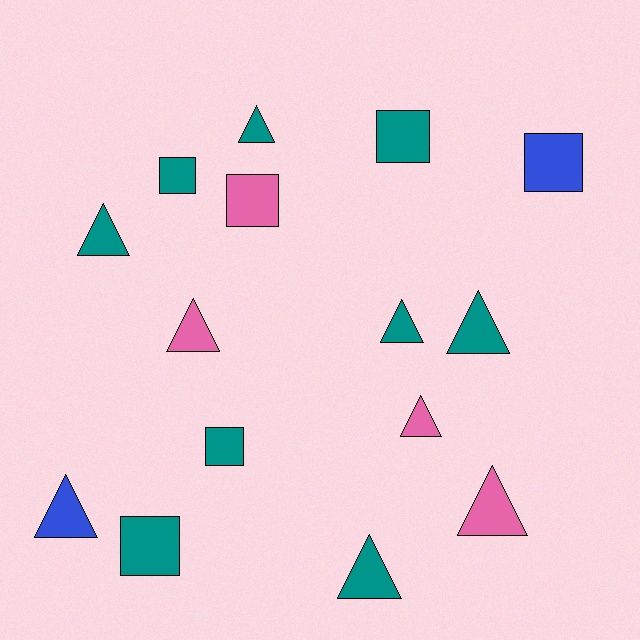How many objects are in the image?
There are 15 objects.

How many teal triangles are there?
There are 5 teal triangles.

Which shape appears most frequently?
Triangle, with 9 objects.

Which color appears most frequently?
Teal, with 9 objects.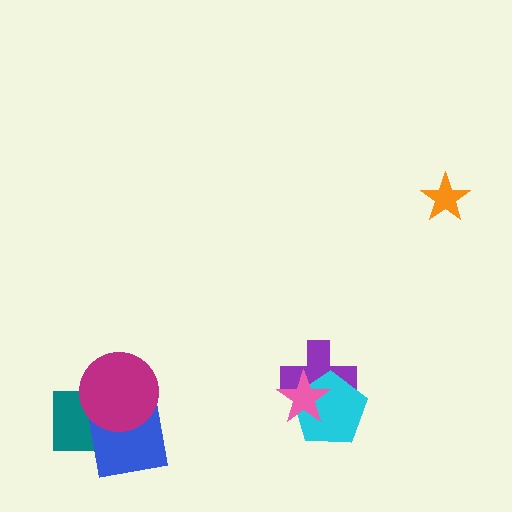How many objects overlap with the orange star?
0 objects overlap with the orange star.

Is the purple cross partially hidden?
Yes, it is partially covered by another shape.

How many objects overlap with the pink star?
2 objects overlap with the pink star.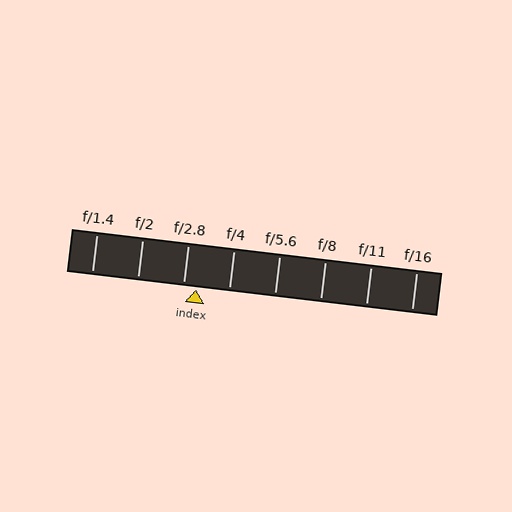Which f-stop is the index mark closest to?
The index mark is closest to f/2.8.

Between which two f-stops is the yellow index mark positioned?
The index mark is between f/2.8 and f/4.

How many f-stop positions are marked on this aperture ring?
There are 8 f-stop positions marked.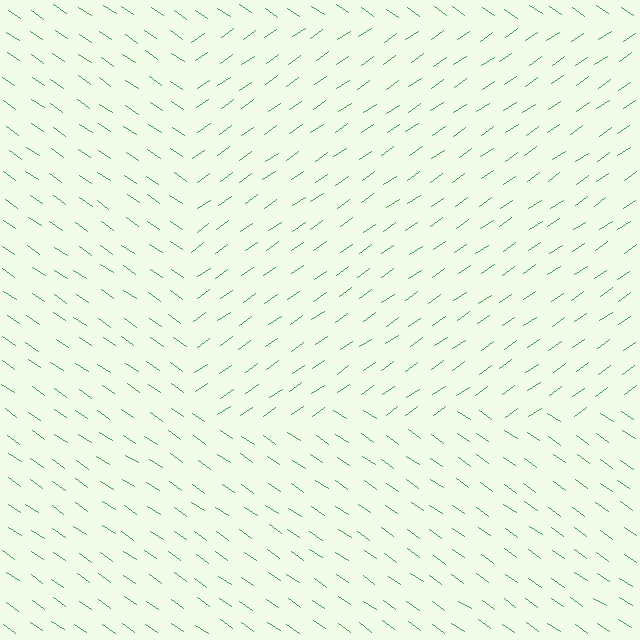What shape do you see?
I see a rectangle.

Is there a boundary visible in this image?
Yes, there is a texture boundary formed by a change in line orientation.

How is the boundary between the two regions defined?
The boundary is defined purely by a change in line orientation (approximately 69 degrees difference). All lines are the same color and thickness.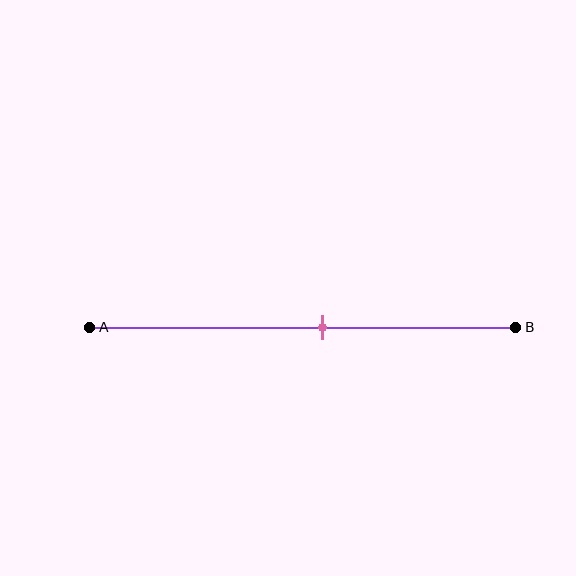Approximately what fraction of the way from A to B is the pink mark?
The pink mark is approximately 55% of the way from A to B.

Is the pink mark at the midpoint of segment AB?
No, the mark is at about 55% from A, not at the 50% midpoint.